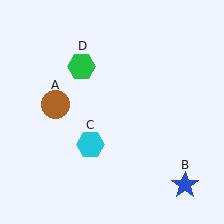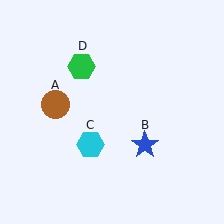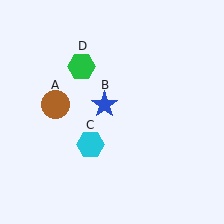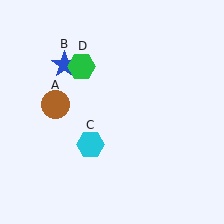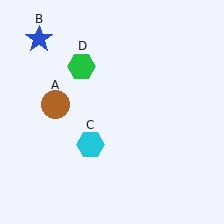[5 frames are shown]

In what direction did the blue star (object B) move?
The blue star (object B) moved up and to the left.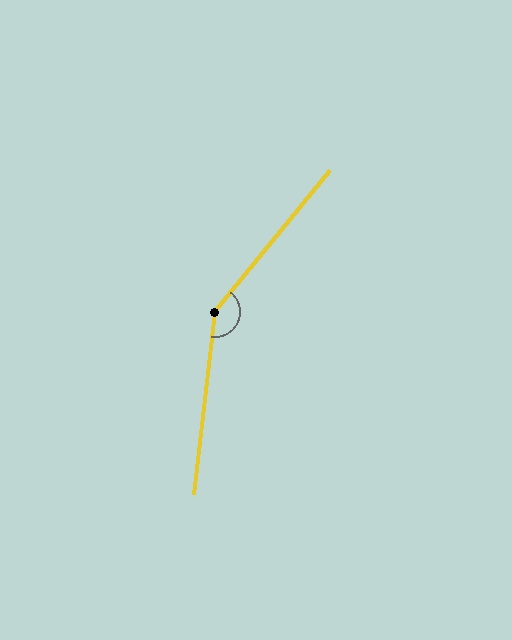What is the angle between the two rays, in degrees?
Approximately 147 degrees.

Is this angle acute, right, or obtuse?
It is obtuse.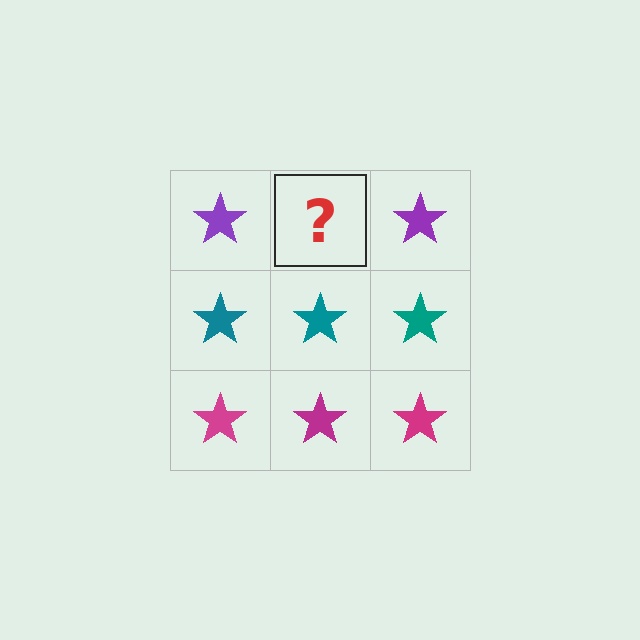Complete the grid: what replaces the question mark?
The question mark should be replaced with a purple star.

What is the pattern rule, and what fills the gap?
The rule is that each row has a consistent color. The gap should be filled with a purple star.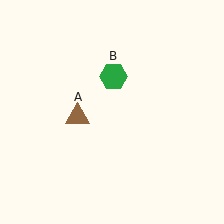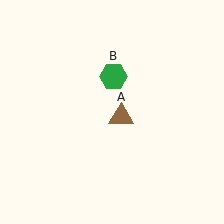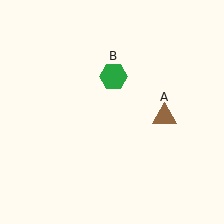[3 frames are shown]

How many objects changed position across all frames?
1 object changed position: brown triangle (object A).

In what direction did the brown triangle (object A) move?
The brown triangle (object A) moved right.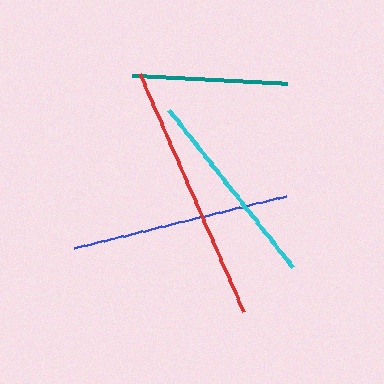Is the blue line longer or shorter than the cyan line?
The blue line is longer than the cyan line.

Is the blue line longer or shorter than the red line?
The red line is longer than the blue line.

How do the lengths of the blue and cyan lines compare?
The blue and cyan lines are approximately the same length.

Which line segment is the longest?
The red line is the longest at approximately 259 pixels.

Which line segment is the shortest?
The teal line is the shortest at approximately 156 pixels.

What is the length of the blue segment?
The blue segment is approximately 218 pixels long.